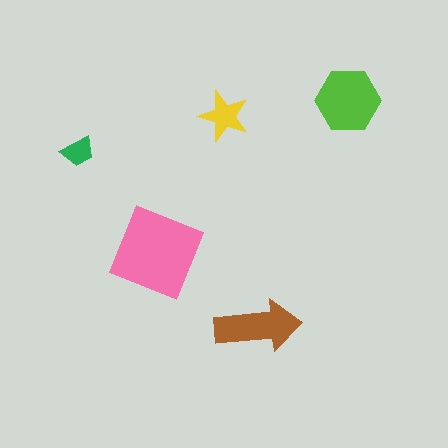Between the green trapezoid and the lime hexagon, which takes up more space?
The lime hexagon.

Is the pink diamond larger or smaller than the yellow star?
Larger.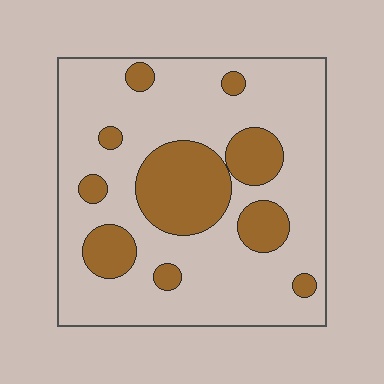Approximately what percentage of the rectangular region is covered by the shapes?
Approximately 25%.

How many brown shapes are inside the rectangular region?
10.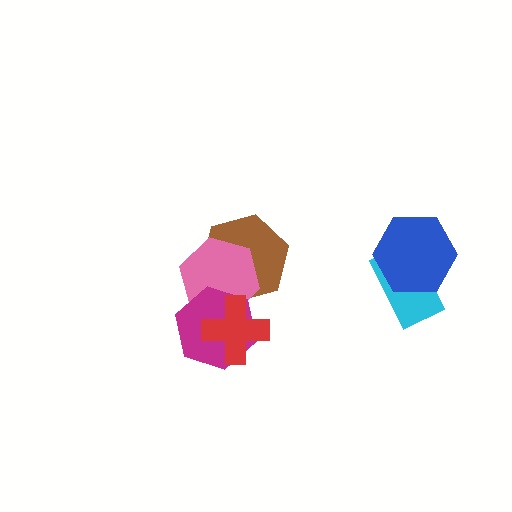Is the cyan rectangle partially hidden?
Yes, it is partially covered by another shape.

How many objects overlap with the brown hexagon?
2 objects overlap with the brown hexagon.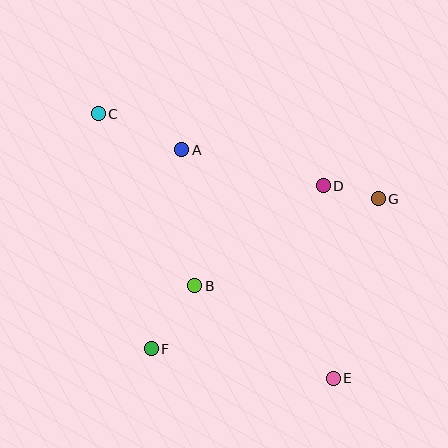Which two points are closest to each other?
Points D and G are closest to each other.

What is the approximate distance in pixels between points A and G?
The distance between A and G is approximately 202 pixels.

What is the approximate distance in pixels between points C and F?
The distance between C and F is approximately 241 pixels.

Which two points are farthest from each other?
Points C and E are farthest from each other.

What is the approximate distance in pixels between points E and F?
The distance between E and F is approximately 185 pixels.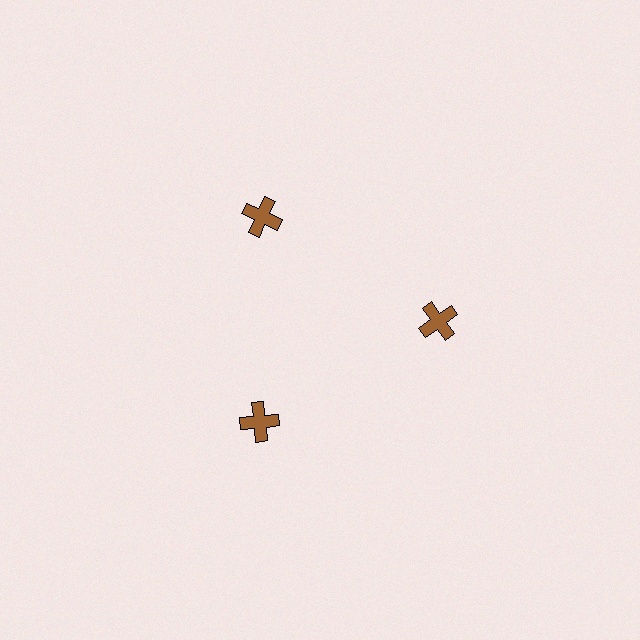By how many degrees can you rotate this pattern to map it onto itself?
The pattern maps onto itself every 120 degrees of rotation.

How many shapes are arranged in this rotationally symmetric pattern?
There are 3 shapes, arranged in 3 groups of 1.